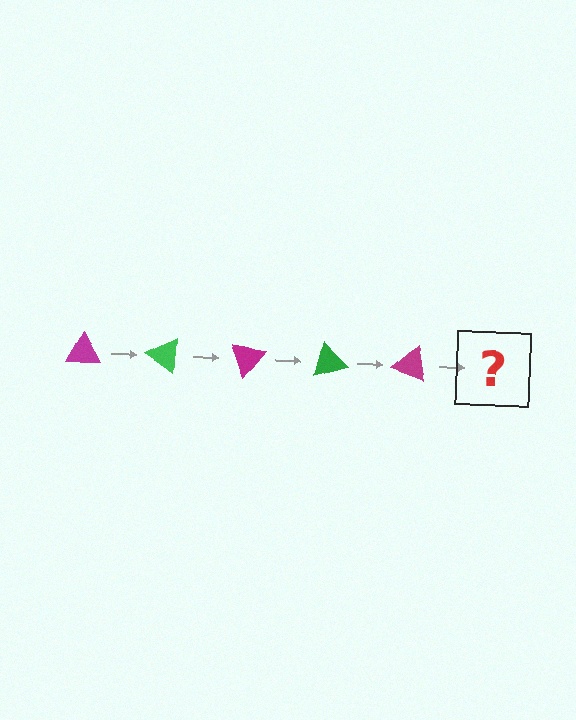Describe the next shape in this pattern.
It should be a green triangle, rotated 175 degrees from the start.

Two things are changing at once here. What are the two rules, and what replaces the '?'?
The two rules are that it rotates 35 degrees each step and the color cycles through magenta and green. The '?' should be a green triangle, rotated 175 degrees from the start.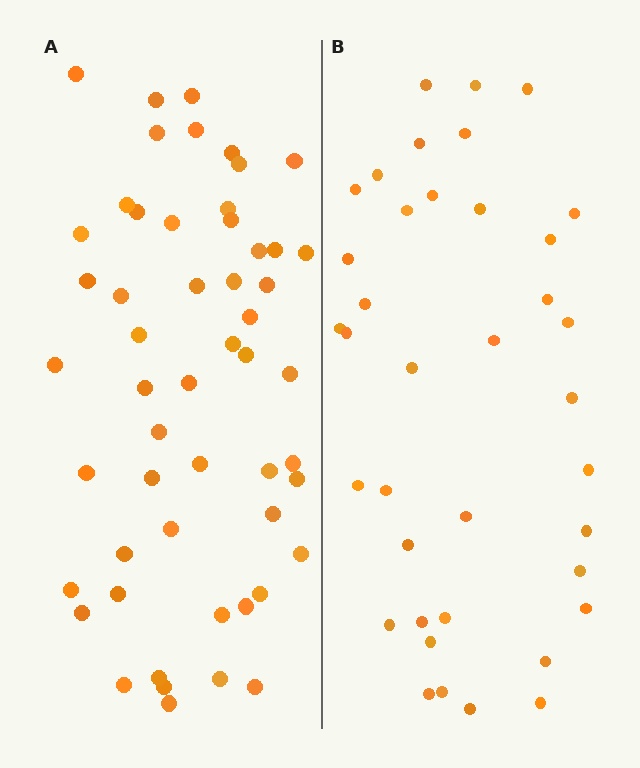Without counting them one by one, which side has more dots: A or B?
Region A (the left region) has more dots.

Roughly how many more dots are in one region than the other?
Region A has approximately 15 more dots than region B.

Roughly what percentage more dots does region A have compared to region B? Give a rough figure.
About 40% more.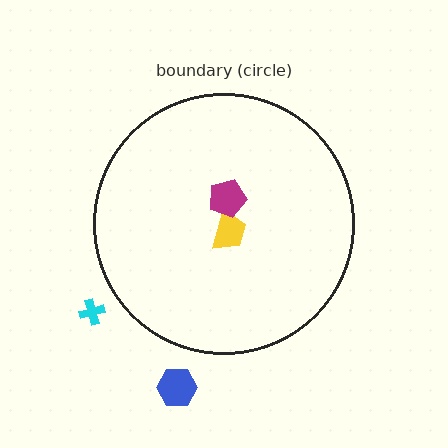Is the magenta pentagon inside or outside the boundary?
Inside.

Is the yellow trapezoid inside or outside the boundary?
Inside.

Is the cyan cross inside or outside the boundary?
Outside.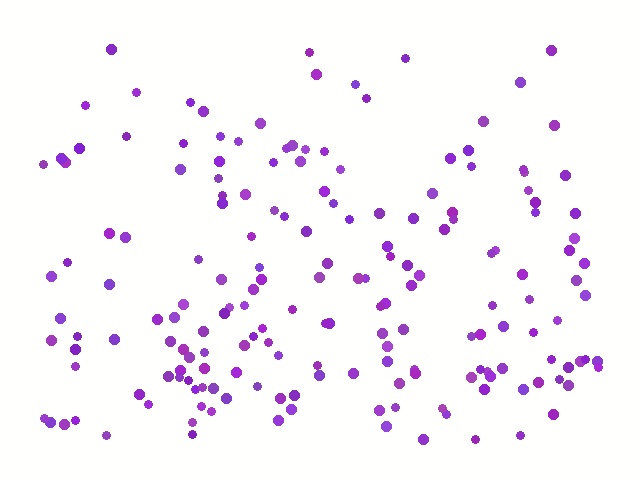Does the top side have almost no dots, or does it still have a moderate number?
Still a moderate number, just noticeably fewer than the bottom.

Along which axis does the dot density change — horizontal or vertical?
Vertical.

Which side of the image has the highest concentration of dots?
The bottom.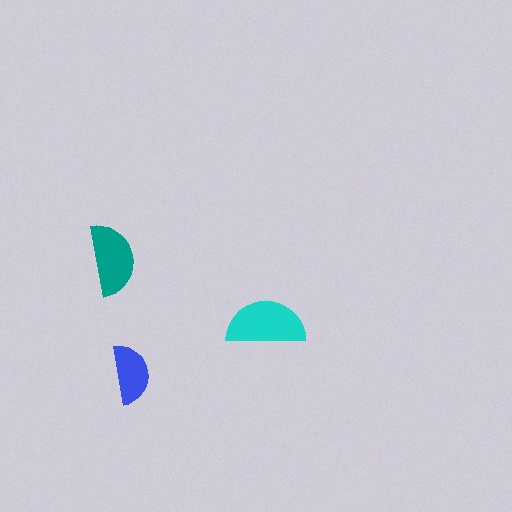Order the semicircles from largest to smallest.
the cyan one, the teal one, the blue one.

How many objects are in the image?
There are 3 objects in the image.